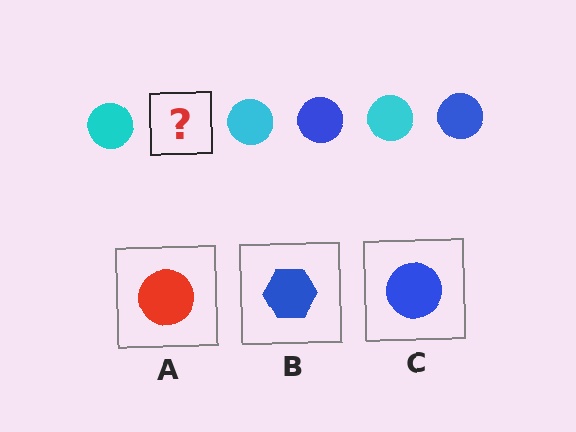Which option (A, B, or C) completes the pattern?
C.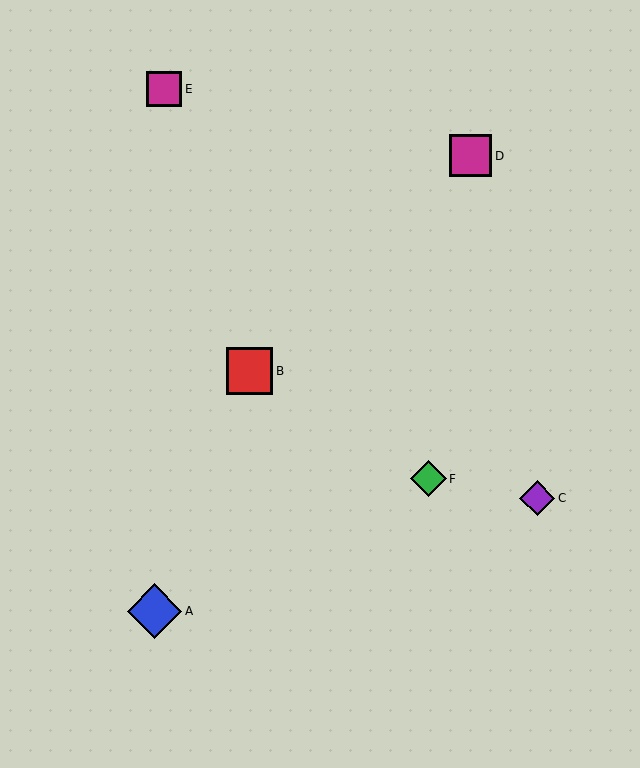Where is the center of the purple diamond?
The center of the purple diamond is at (537, 498).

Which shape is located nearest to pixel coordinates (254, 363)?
The red square (labeled B) at (250, 371) is nearest to that location.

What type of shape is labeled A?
Shape A is a blue diamond.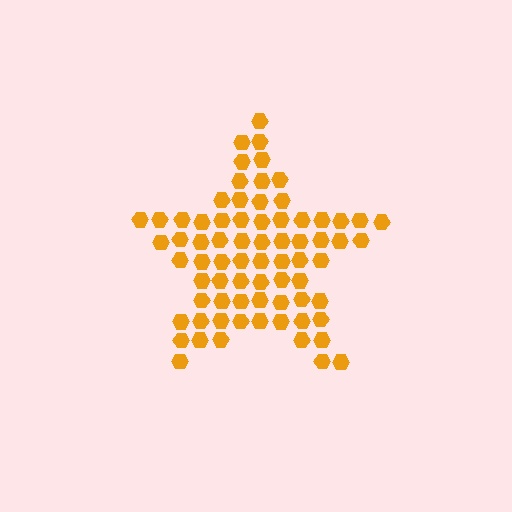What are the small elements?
The small elements are hexagons.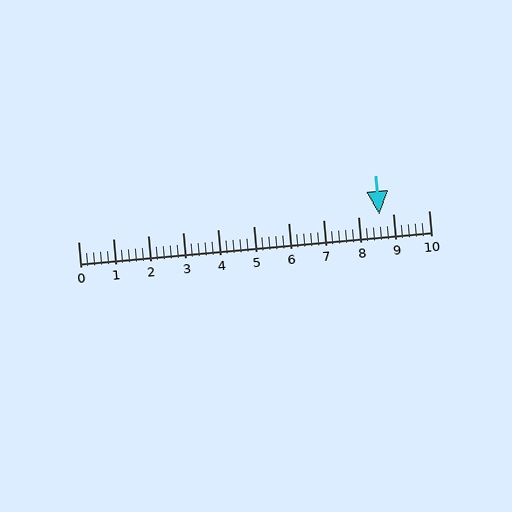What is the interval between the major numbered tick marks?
The major tick marks are spaced 1 units apart.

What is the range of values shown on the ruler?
The ruler shows values from 0 to 10.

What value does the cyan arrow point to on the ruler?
The cyan arrow points to approximately 8.6.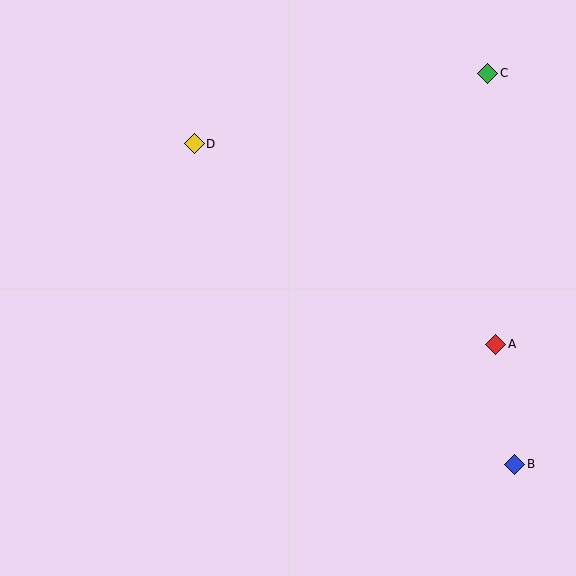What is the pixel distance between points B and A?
The distance between B and A is 122 pixels.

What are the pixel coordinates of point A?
Point A is at (496, 344).